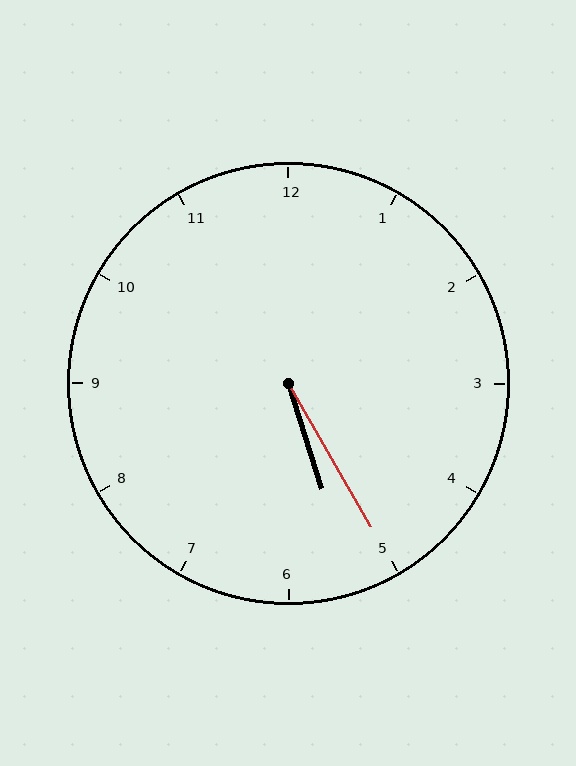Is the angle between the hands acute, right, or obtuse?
It is acute.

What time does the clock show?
5:25.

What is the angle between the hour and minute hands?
Approximately 12 degrees.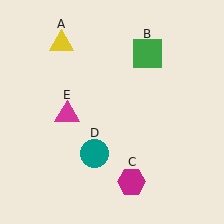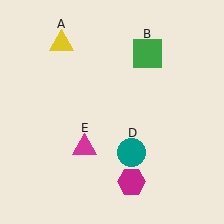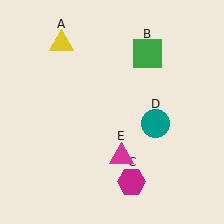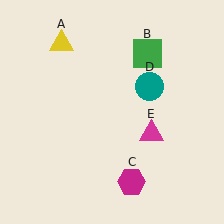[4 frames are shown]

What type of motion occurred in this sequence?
The teal circle (object D), magenta triangle (object E) rotated counterclockwise around the center of the scene.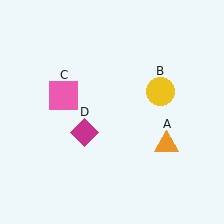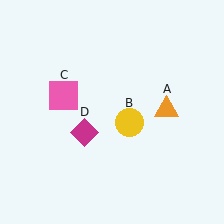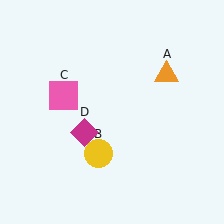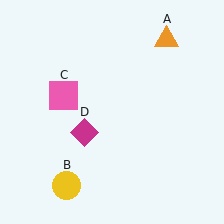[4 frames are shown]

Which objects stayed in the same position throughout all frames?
Pink square (object C) and magenta diamond (object D) remained stationary.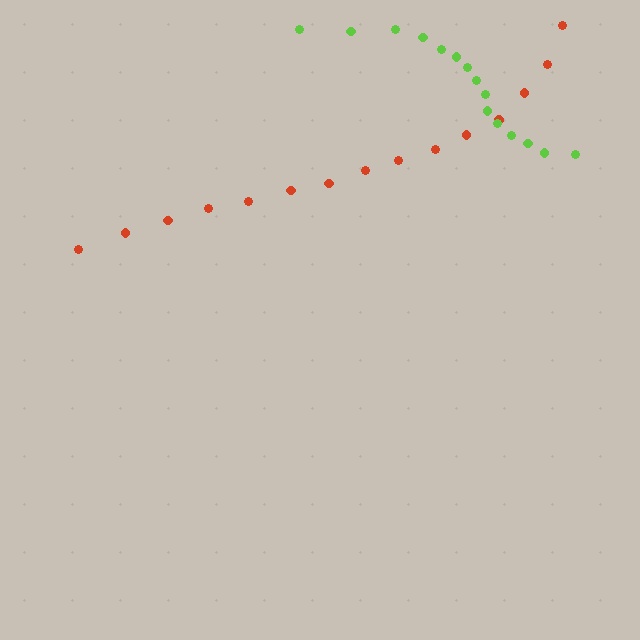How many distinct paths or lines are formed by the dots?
There are 2 distinct paths.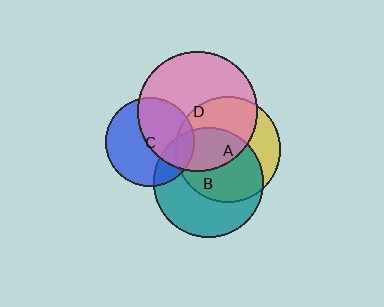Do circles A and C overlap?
Yes.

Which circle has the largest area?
Circle D (pink).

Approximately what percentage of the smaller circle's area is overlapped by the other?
Approximately 10%.